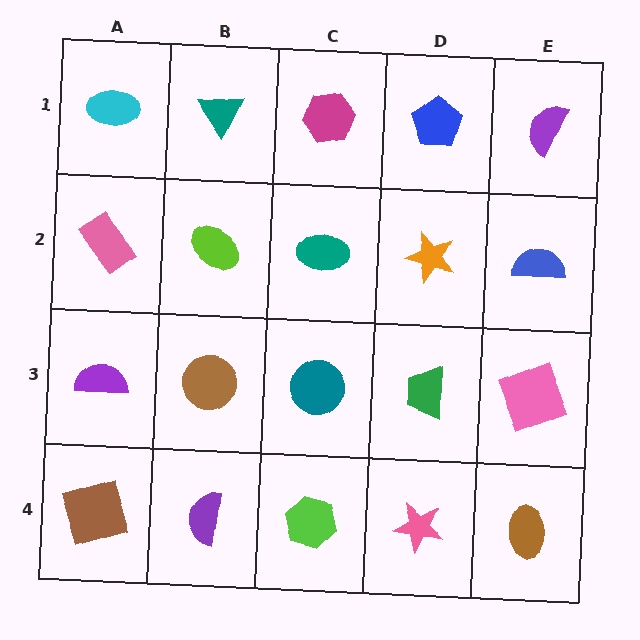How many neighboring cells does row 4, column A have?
2.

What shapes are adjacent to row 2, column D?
A blue pentagon (row 1, column D), a green trapezoid (row 3, column D), a teal ellipse (row 2, column C), a blue semicircle (row 2, column E).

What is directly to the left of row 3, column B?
A purple semicircle.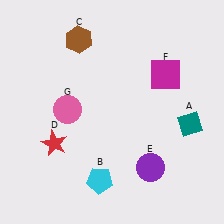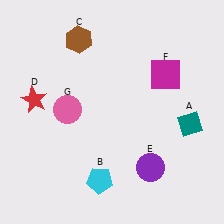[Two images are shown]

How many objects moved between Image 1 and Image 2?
1 object moved between the two images.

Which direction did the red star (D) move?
The red star (D) moved up.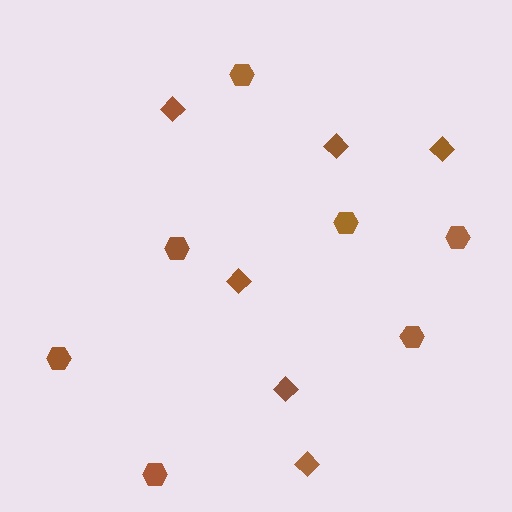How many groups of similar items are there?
There are 2 groups: one group of diamonds (6) and one group of hexagons (7).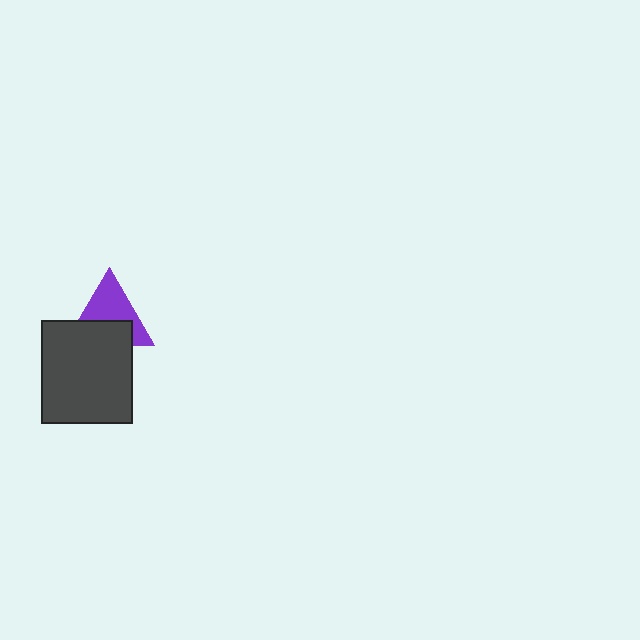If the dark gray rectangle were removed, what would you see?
You would see the complete purple triangle.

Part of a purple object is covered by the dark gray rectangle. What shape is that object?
It is a triangle.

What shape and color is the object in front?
The object in front is a dark gray rectangle.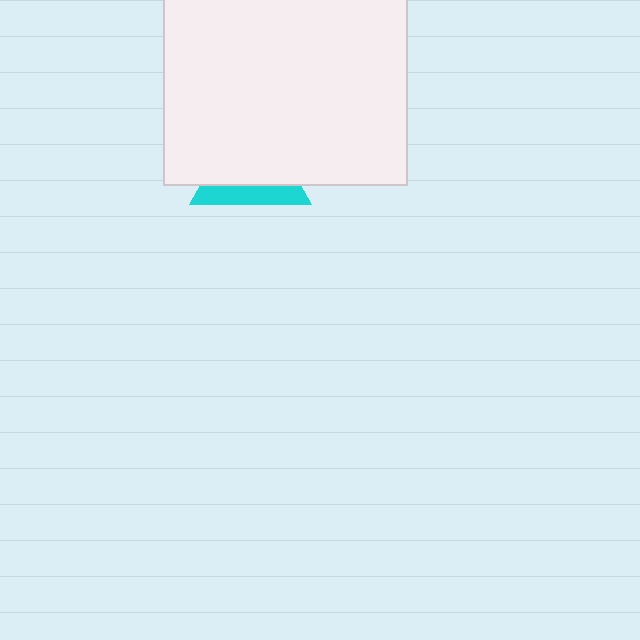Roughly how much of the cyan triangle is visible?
A small part of it is visible (roughly 34%).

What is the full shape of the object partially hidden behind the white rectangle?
The partially hidden object is a cyan triangle.